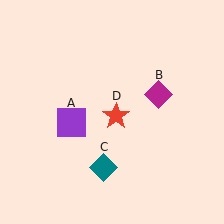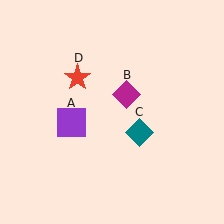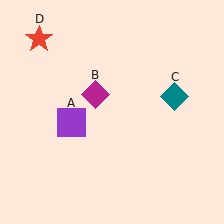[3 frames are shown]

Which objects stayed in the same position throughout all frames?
Purple square (object A) remained stationary.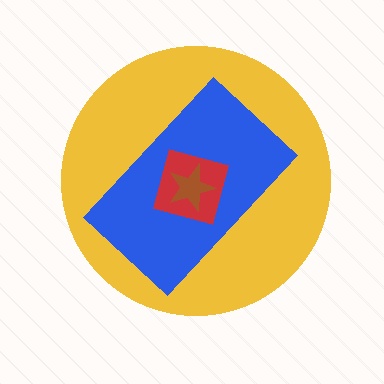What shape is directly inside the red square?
The brown star.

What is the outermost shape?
The yellow circle.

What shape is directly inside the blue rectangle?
The red square.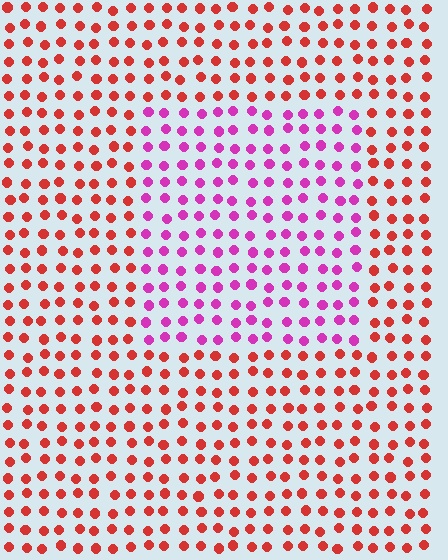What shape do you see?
I see a rectangle.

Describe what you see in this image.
The image is filled with small red elements in a uniform arrangement. A rectangle-shaped region is visible where the elements are tinted to a slightly different hue, forming a subtle color boundary.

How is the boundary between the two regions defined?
The boundary is defined purely by a slight shift in hue (about 50 degrees). Spacing, size, and orientation are identical on both sides.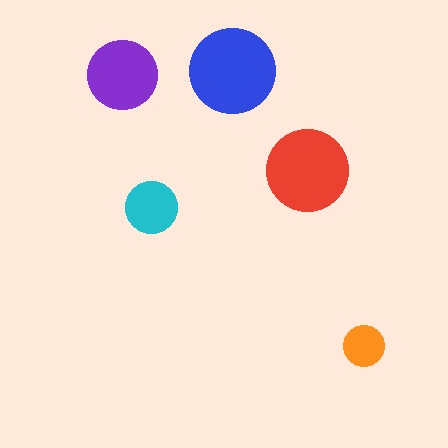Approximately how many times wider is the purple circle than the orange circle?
About 1.5 times wider.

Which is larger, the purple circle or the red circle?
The red one.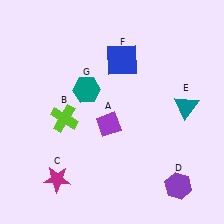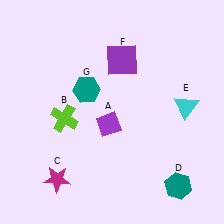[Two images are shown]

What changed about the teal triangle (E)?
In Image 1, E is teal. In Image 2, it changed to cyan.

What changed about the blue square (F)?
In Image 1, F is blue. In Image 2, it changed to purple.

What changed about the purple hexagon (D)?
In Image 1, D is purple. In Image 2, it changed to teal.